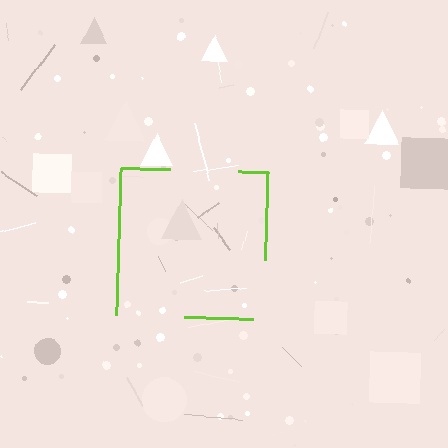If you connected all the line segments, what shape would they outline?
They would outline a square.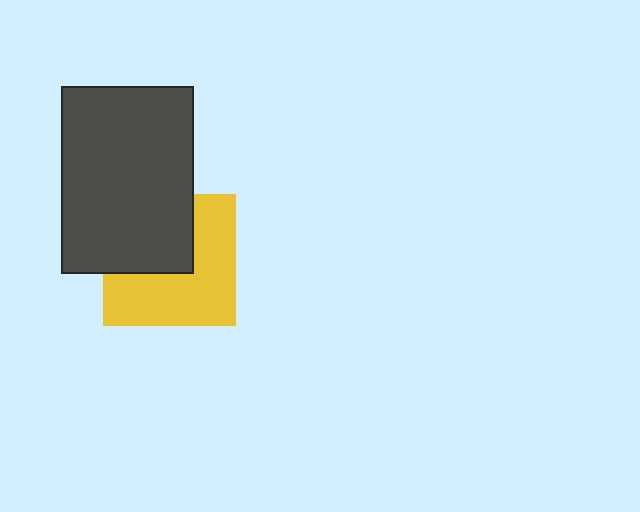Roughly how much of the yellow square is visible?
About half of it is visible (roughly 59%).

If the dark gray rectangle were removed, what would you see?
You would see the complete yellow square.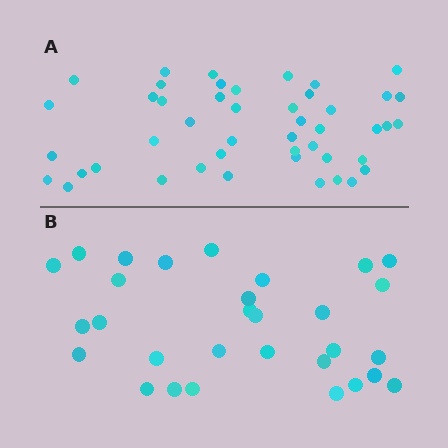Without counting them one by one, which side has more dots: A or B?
Region A (the top region) has more dots.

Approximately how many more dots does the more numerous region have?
Region A has approximately 15 more dots than region B.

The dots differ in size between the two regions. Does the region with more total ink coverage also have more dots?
No. Region B has more total ink coverage because its dots are larger, but region A actually contains more individual dots. Total area can be misleading — the number of items is what matters here.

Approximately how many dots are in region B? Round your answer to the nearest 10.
About 30 dots.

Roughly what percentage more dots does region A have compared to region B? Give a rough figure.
About 55% more.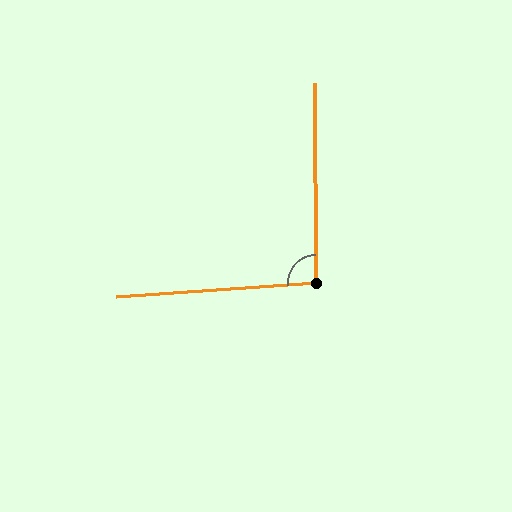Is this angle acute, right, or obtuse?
It is approximately a right angle.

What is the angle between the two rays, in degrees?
Approximately 94 degrees.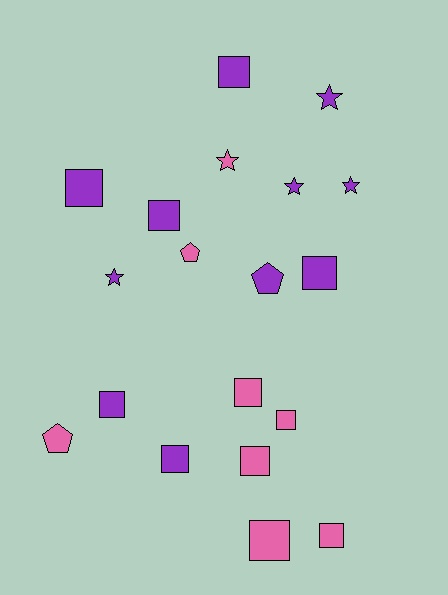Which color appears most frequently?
Purple, with 11 objects.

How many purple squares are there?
There are 6 purple squares.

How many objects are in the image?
There are 19 objects.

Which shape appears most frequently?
Square, with 11 objects.